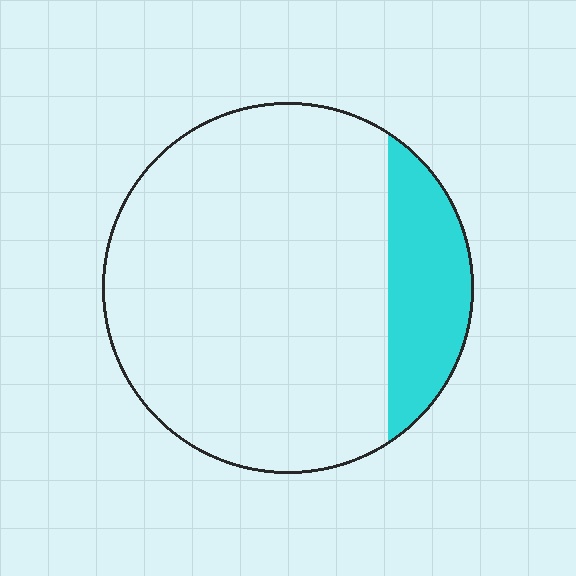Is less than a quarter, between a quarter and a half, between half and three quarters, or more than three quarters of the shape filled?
Less than a quarter.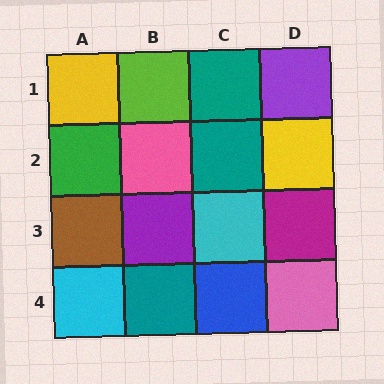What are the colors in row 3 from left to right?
Brown, purple, cyan, magenta.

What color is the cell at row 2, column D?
Yellow.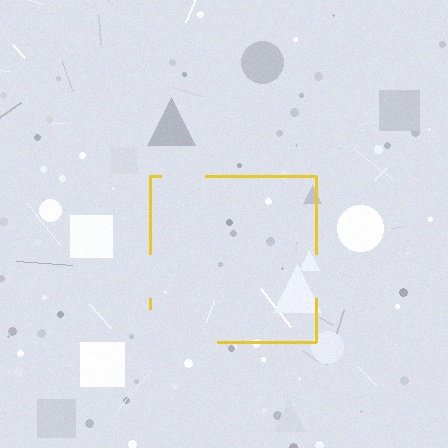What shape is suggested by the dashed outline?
The dashed outline suggests a square.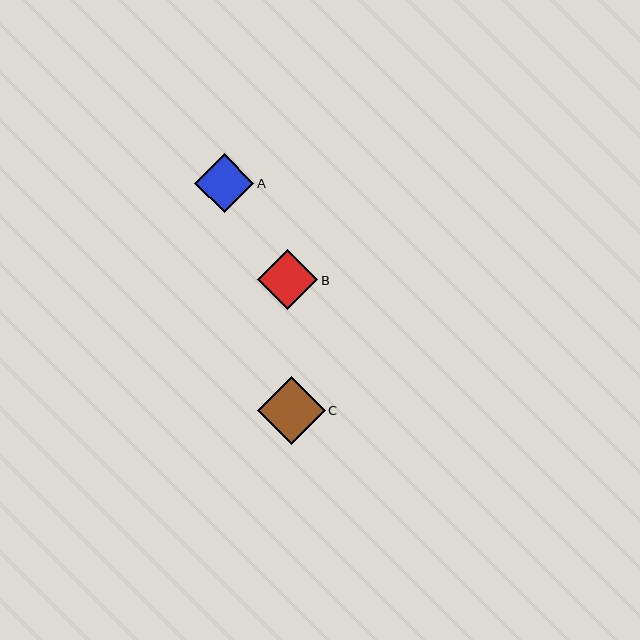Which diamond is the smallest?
Diamond A is the smallest with a size of approximately 59 pixels.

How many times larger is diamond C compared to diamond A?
Diamond C is approximately 1.2 times the size of diamond A.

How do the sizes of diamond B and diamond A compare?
Diamond B and diamond A are approximately the same size.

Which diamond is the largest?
Diamond C is the largest with a size of approximately 68 pixels.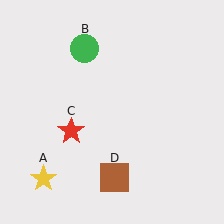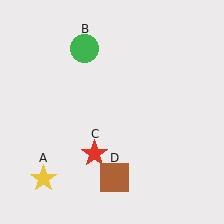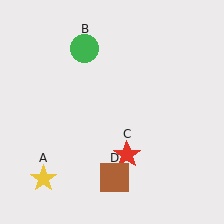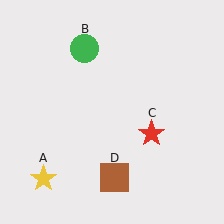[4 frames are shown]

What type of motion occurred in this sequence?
The red star (object C) rotated counterclockwise around the center of the scene.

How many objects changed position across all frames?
1 object changed position: red star (object C).